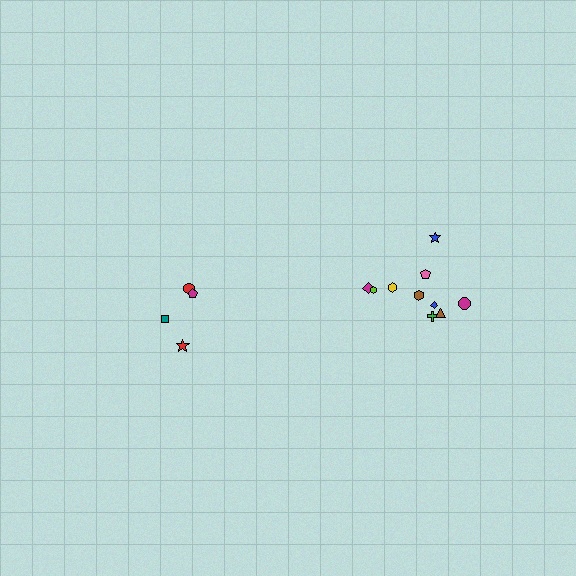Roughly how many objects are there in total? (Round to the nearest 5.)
Roughly 15 objects in total.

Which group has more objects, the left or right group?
The right group.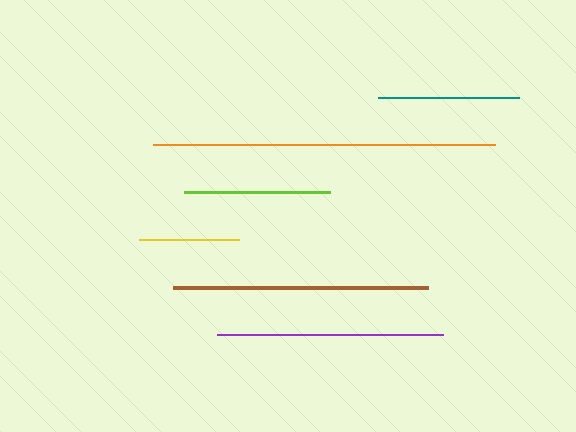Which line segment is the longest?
The orange line is the longest at approximately 342 pixels.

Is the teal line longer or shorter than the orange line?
The orange line is longer than the teal line.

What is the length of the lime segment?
The lime segment is approximately 145 pixels long.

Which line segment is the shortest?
The yellow line is the shortest at approximately 101 pixels.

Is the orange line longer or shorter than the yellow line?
The orange line is longer than the yellow line.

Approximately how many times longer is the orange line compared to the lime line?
The orange line is approximately 2.4 times the length of the lime line.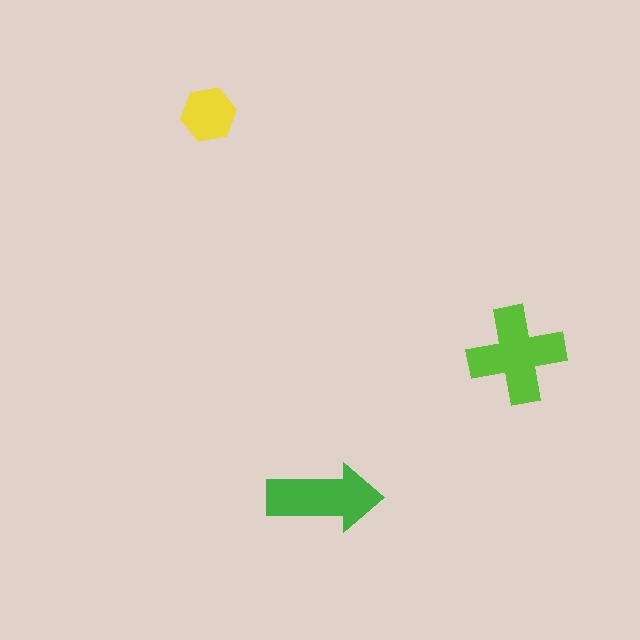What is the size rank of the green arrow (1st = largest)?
2nd.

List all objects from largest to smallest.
The lime cross, the green arrow, the yellow hexagon.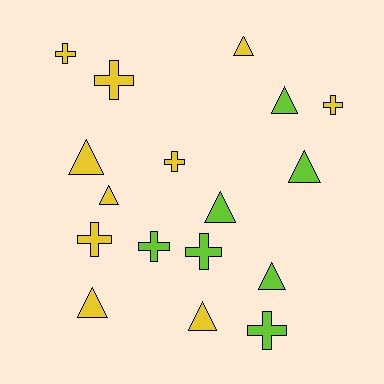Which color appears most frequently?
Yellow, with 10 objects.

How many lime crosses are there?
There are 3 lime crosses.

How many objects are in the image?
There are 17 objects.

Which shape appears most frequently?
Triangle, with 9 objects.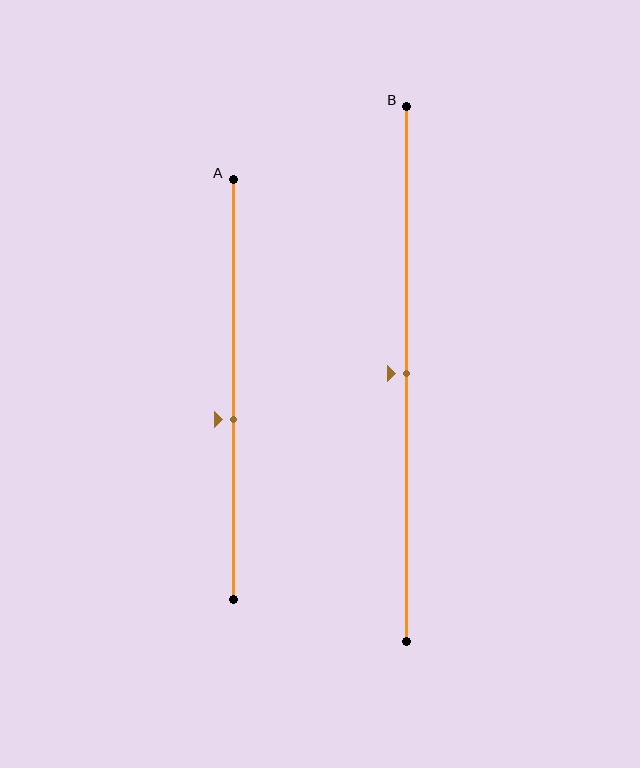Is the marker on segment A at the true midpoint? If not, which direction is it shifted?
No, the marker on segment A is shifted downward by about 7% of the segment length.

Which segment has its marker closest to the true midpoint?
Segment B has its marker closest to the true midpoint.